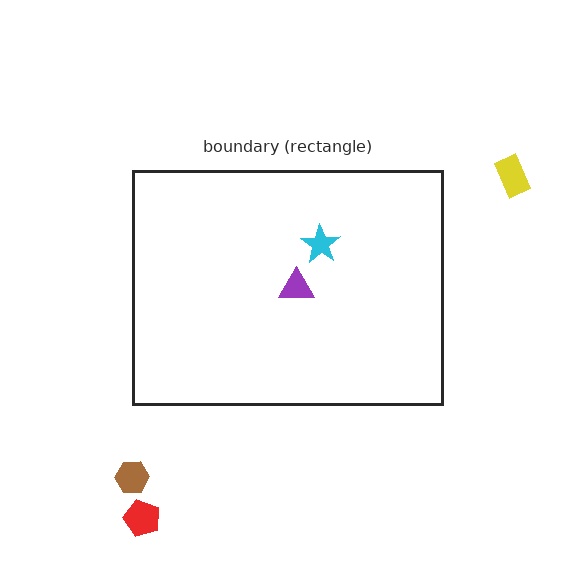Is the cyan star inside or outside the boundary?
Inside.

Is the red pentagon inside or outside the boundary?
Outside.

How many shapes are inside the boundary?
2 inside, 3 outside.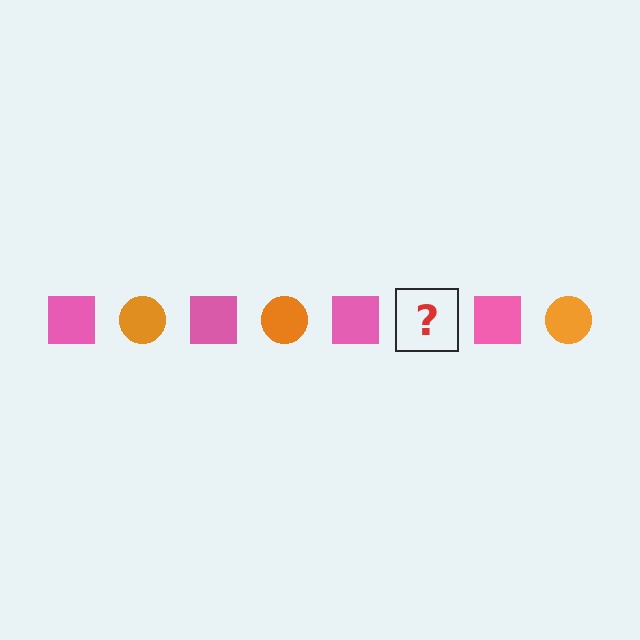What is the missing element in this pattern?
The missing element is an orange circle.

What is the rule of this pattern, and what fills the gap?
The rule is that the pattern alternates between pink square and orange circle. The gap should be filled with an orange circle.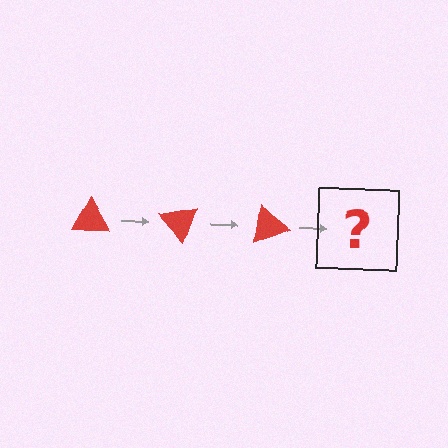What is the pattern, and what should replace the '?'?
The pattern is that the triangle rotates 50 degrees each step. The '?' should be a red triangle rotated 150 degrees.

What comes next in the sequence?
The next element should be a red triangle rotated 150 degrees.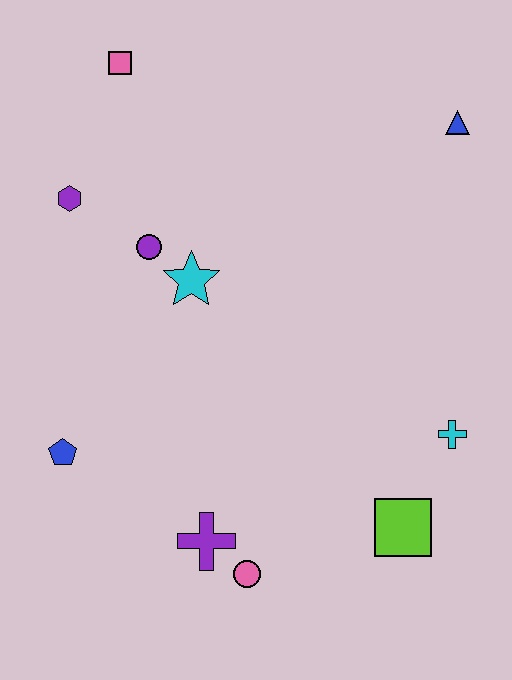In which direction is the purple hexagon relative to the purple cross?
The purple hexagon is above the purple cross.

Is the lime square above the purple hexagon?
No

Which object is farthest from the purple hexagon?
The lime square is farthest from the purple hexagon.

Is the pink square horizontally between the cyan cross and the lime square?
No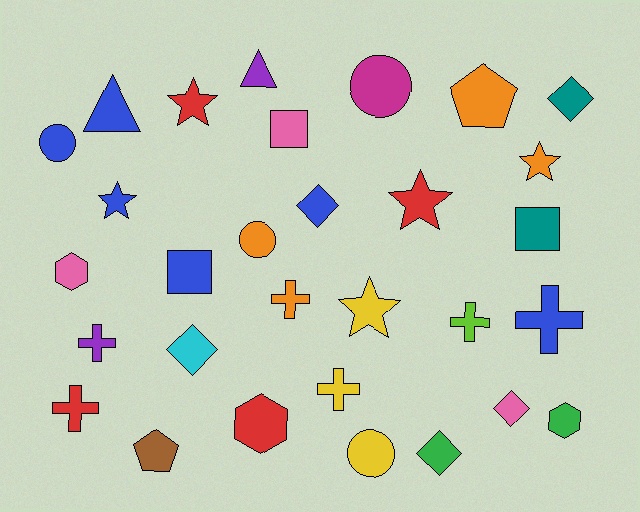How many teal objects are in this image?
There are 2 teal objects.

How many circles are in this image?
There are 4 circles.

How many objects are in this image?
There are 30 objects.